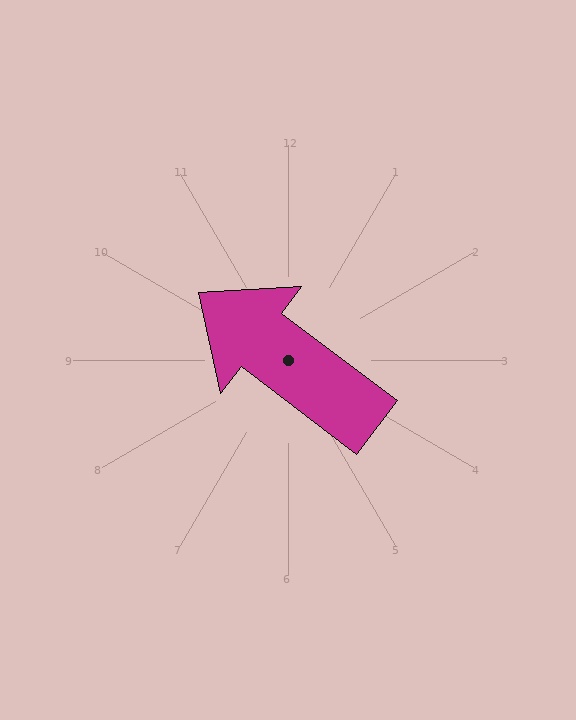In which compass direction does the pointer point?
Northwest.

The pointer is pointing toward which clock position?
Roughly 10 o'clock.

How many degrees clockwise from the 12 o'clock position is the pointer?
Approximately 307 degrees.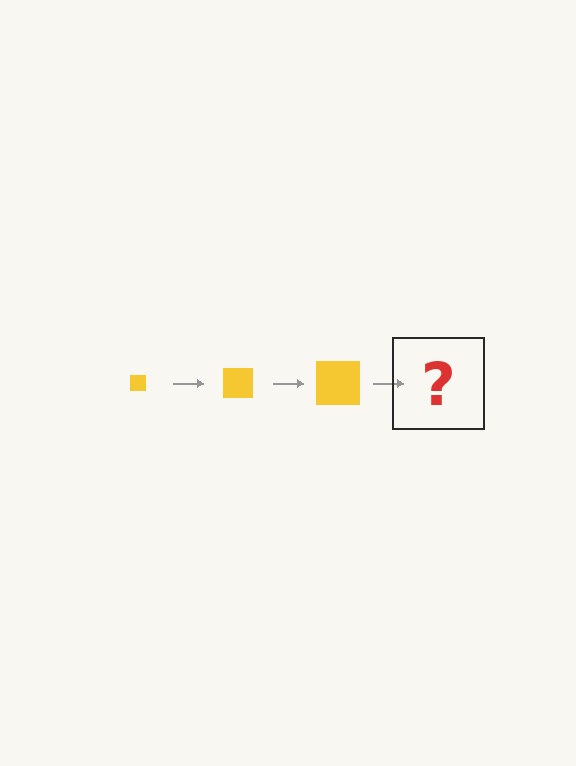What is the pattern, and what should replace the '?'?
The pattern is that the square gets progressively larger each step. The '?' should be a yellow square, larger than the previous one.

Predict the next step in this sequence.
The next step is a yellow square, larger than the previous one.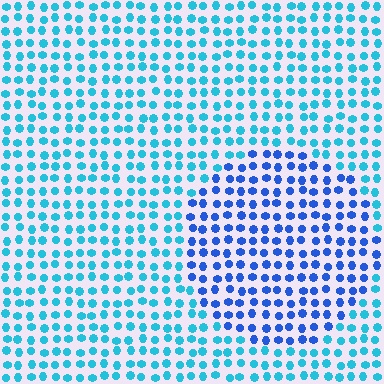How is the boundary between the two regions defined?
The boundary is defined purely by a slight shift in hue (about 34 degrees). Spacing, size, and orientation are identical on both sides.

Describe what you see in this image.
The image is filled with small cyan elements in a uniform arrangement. A circle-shaped region is visible where the elements are tinted to a slightly different hue, forming a subtle color boundary.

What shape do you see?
I see a circle.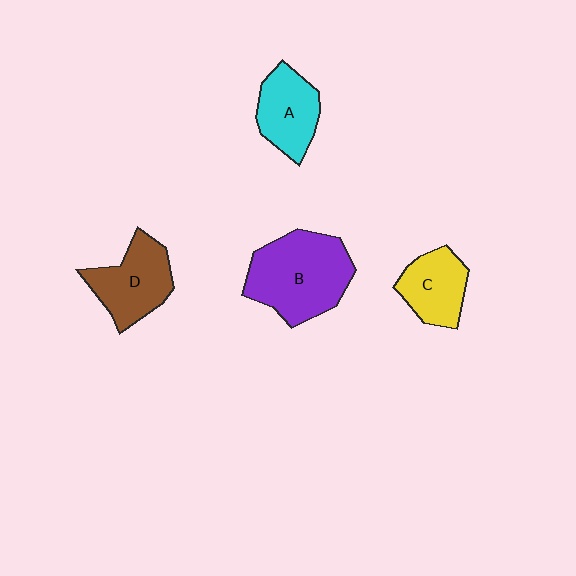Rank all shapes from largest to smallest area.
From largest to smallest: B (purple), D (brown), A (cyan), C (yellow).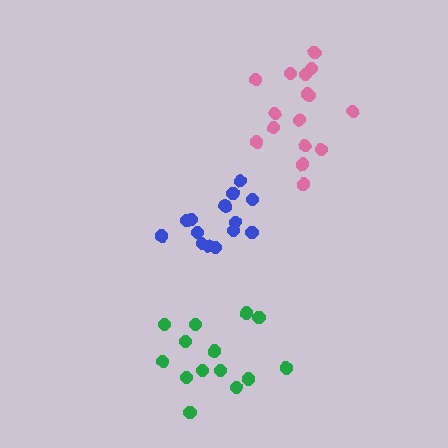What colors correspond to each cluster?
The clusters are colored: blue, green, pink.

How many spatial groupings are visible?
There are 3 spatial groupings.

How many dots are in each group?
Group 1: 14 dots, Group 2: 14 dots, Group 3: 16 dots (44 total).